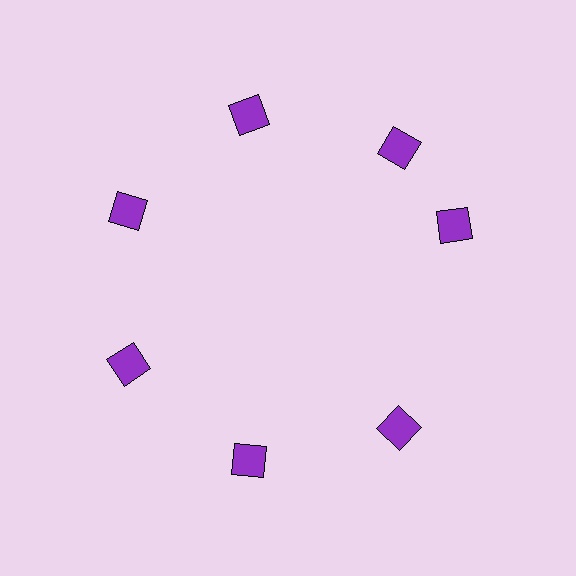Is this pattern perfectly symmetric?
No. The 7 purple diamonds are arranged in a ring, but one element near the 3 o'clock position is rotated out of alignment along the ring, breaking the 7-fold rotational symmetry.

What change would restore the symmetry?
The symmetry would be restored by rotating it back into even spacing with its neighbors so that all 7 diamonds sit at equal angles and equal distance from the center.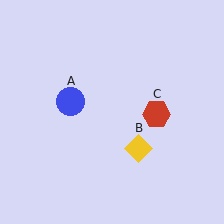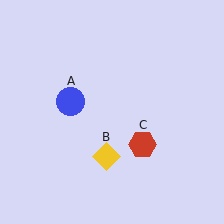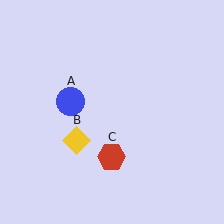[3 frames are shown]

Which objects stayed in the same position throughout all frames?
Blue circle (object A) remained stationary.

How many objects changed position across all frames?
2 objects changed position: yellow diamond (object B), red hexagon (object C).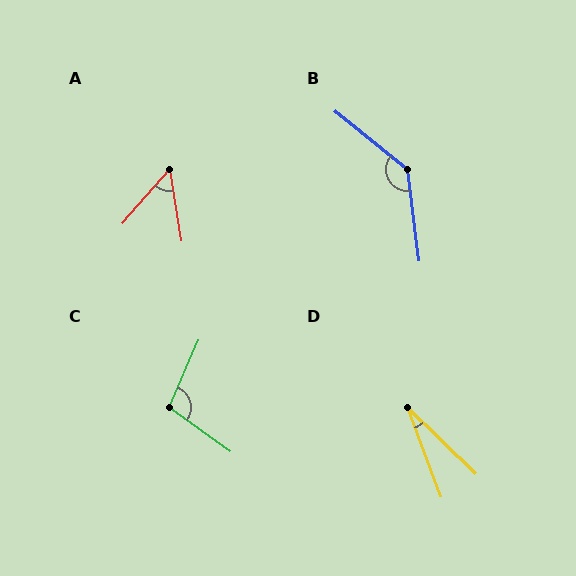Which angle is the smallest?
D, at approximately 26 degrees.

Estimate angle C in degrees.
Approximately 102 degrees.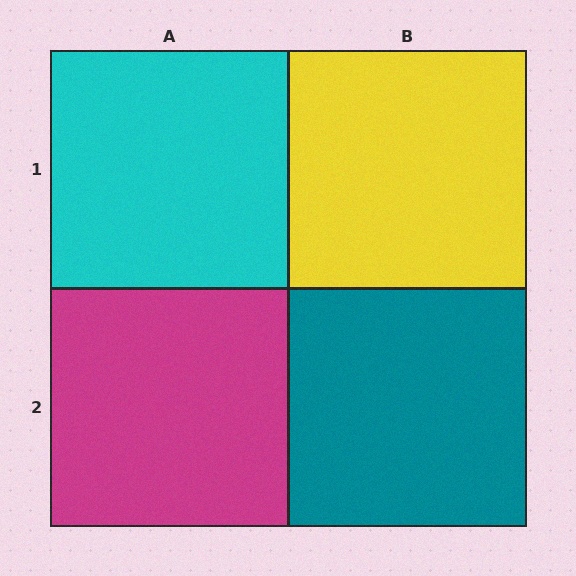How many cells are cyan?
1 cell is cyan.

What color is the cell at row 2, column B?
Teal.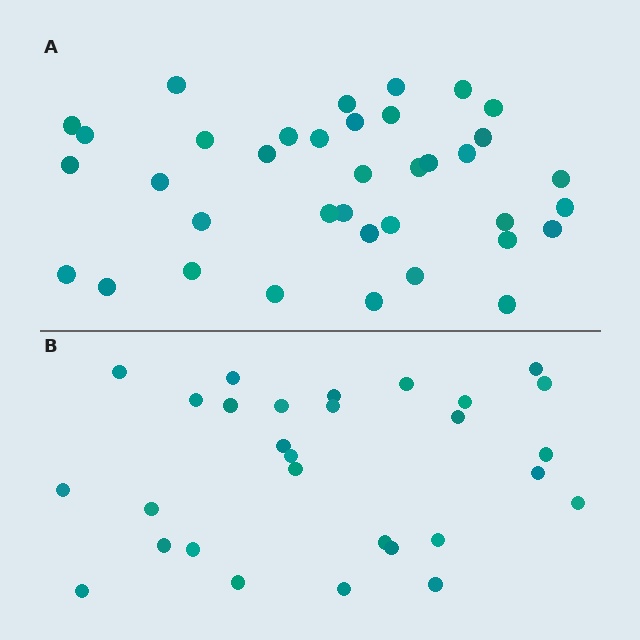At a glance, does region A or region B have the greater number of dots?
Region A (the top region) has more dots.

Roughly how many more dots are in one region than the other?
Region A has roughly 8 or so more dots than region B.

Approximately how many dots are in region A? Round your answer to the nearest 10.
About 40 dots. (The exact count is 37, which rounds to 40.)